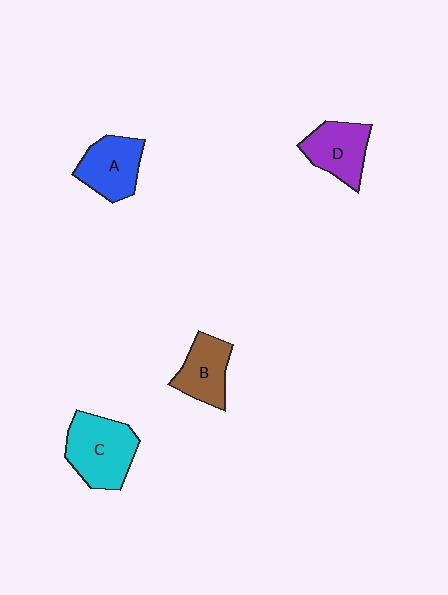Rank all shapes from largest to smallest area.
From largest to smallest: C (cyan), A (blue), D (purple), B (brown).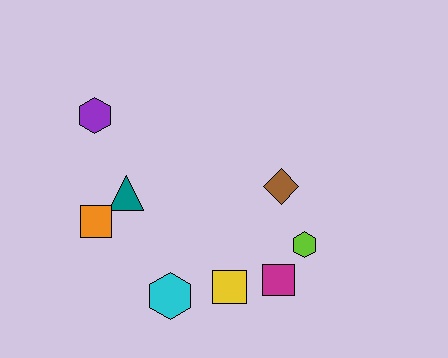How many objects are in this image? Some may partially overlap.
There are 8 objects.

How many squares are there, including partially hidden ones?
There are 3 squares.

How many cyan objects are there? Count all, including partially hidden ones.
There is 1 cyan object.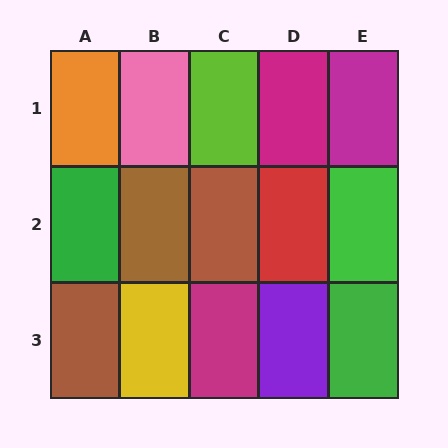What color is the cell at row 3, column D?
Purple.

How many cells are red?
1 cell is red.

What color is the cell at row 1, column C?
Lime.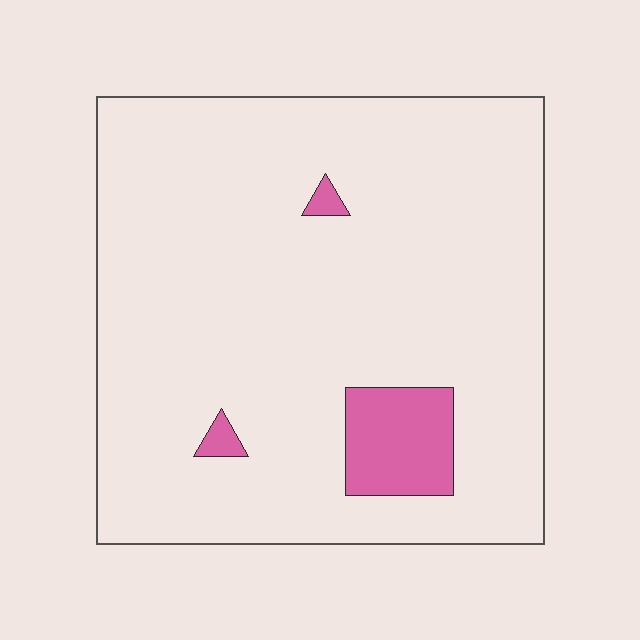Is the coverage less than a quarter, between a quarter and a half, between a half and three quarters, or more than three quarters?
Less than a quarter.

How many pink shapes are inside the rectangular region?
3.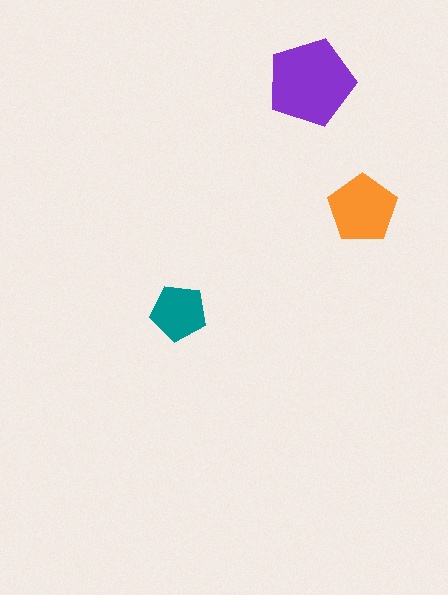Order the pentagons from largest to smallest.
the purple one, the orange one, the teal one.